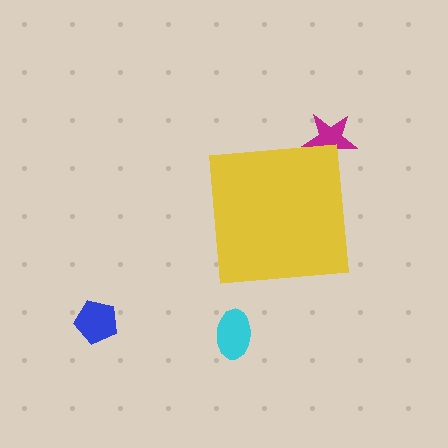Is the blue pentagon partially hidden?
No, the blue pentagon is fully visible.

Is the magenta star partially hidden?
Yes, the magenta star is partially hidden behind the yellow square.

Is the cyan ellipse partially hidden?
No, the cyan ellipse is fully visible.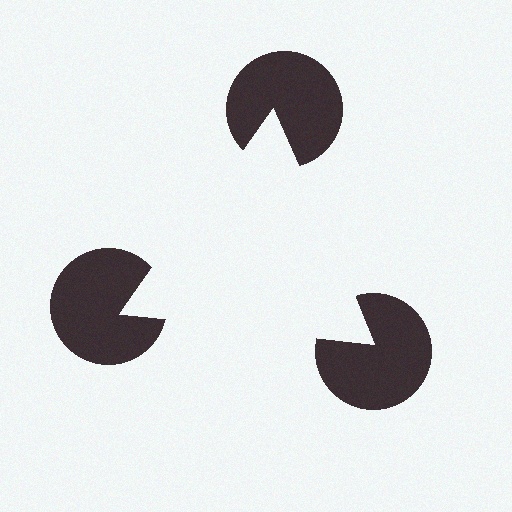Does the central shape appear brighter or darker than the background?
It typically appears slightly brighter than the background, even though no actual brightness change is drawn.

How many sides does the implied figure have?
3 sides.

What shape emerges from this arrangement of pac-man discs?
An illusory triangle — its edges are inferred from the aligned wedge cuts in the pac-man discs, not physically drawn.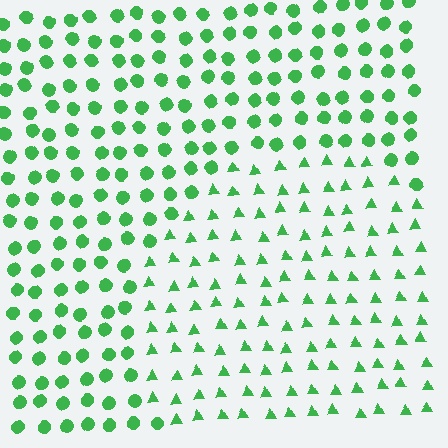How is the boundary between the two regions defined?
The boundary is defined by a change in element shape: triangles inside vs. circles outside. All elements share the same color and spacing.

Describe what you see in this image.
The image is filled with small green elements arranged in a uniform grid. A circle-shaped region contains triangles, while the surrounding area contains circles. The boundary is defined purely by the change in element shape.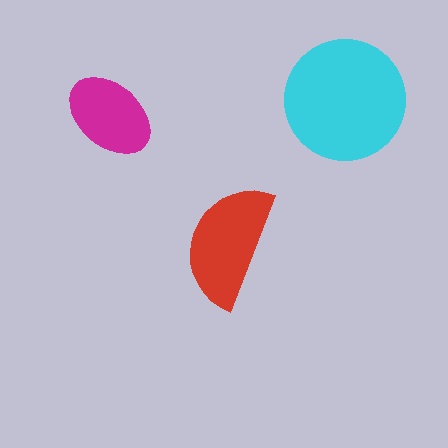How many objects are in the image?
There are 3 objects in the image.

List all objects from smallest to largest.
The magenta ellipse, the red semicircle, the cyan circle.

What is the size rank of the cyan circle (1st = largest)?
1st.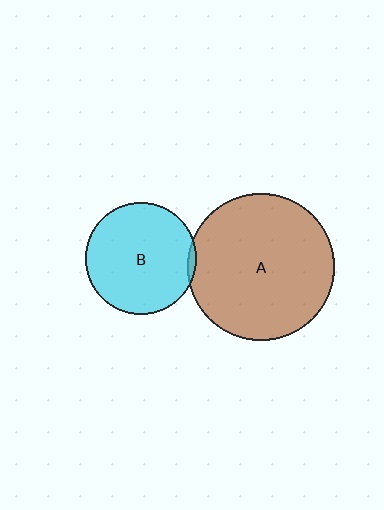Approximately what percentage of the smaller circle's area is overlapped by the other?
Approximately 5%.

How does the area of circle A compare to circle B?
Approximately 1.7 times.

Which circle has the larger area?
Circle A (brown).